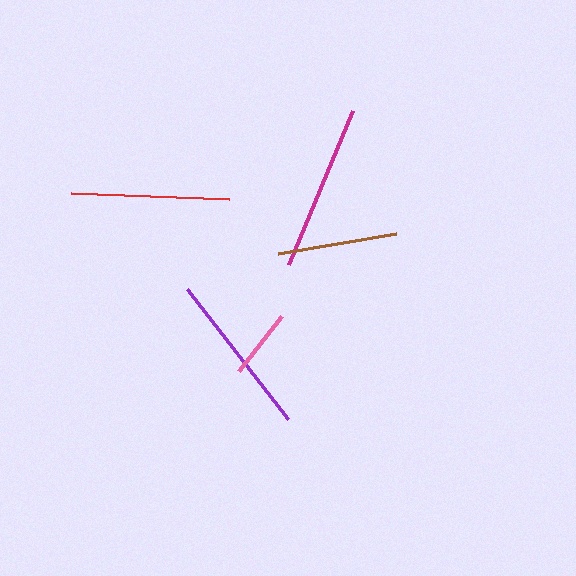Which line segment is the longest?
The magenta line is the longest at approximately 167 pixels.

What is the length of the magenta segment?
The magenta segment is approximately 167 pixels long.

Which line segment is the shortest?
The pink line is the shortest at approximately 70 pixels.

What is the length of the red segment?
The red segment is approximately 159 pixels long.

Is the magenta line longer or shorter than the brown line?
The magenta line is longer than the brown line.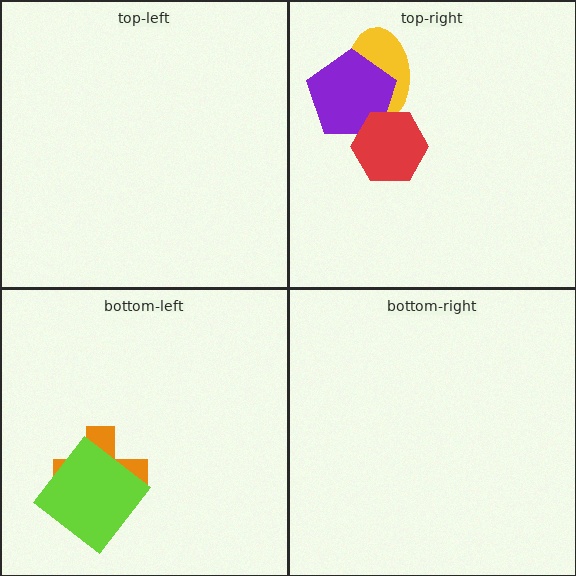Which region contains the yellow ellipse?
The top-right region.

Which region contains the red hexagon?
The top-right region.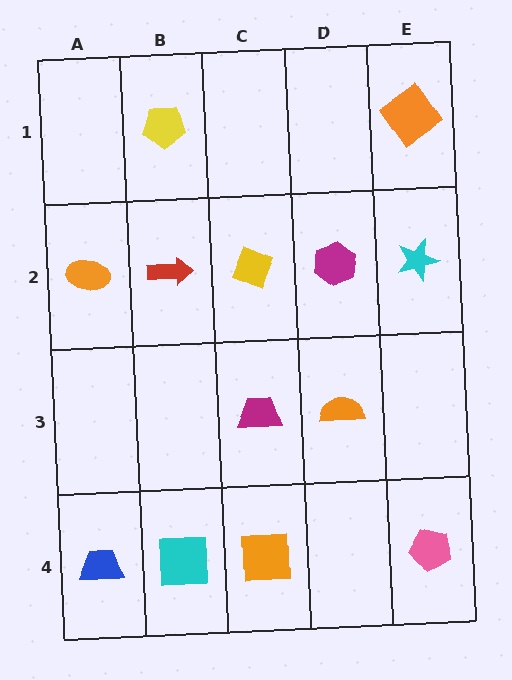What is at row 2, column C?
A yellow diamond.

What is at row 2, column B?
A red arrow.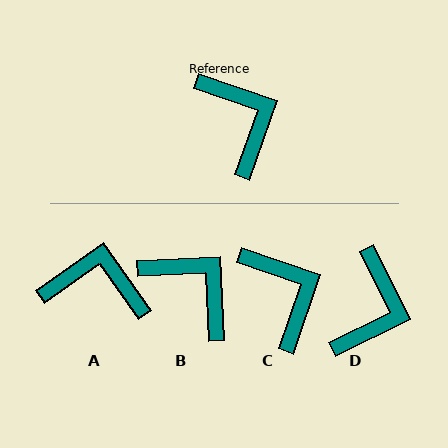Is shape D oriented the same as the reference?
No, it is off by about 44 degrees.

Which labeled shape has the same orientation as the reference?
C.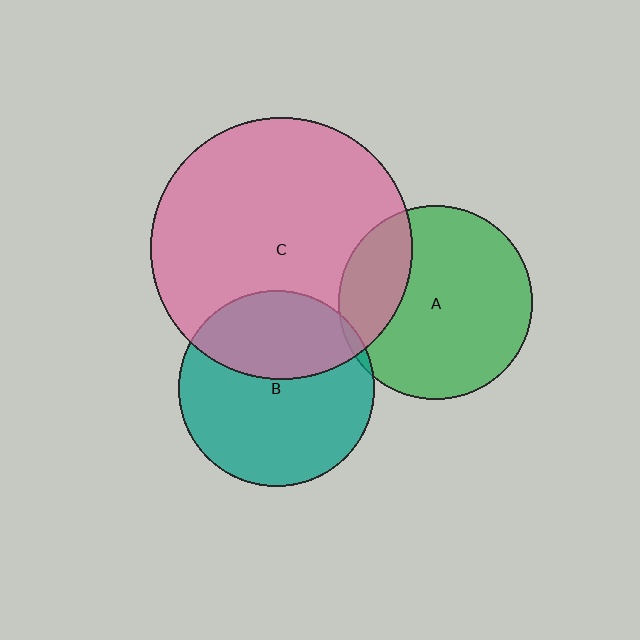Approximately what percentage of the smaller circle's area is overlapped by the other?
Approximately 25%.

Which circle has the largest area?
Circle C (pink).